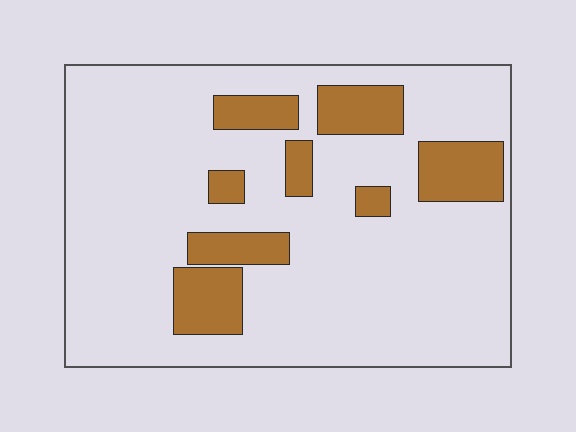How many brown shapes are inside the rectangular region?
8.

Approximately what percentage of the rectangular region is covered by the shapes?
Approximately 20%.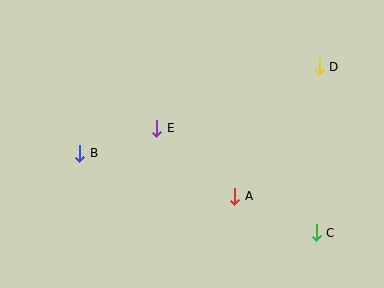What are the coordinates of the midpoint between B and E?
The midpoint between B and E is at (118, 141).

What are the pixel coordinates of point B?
Point B is at (80, 153).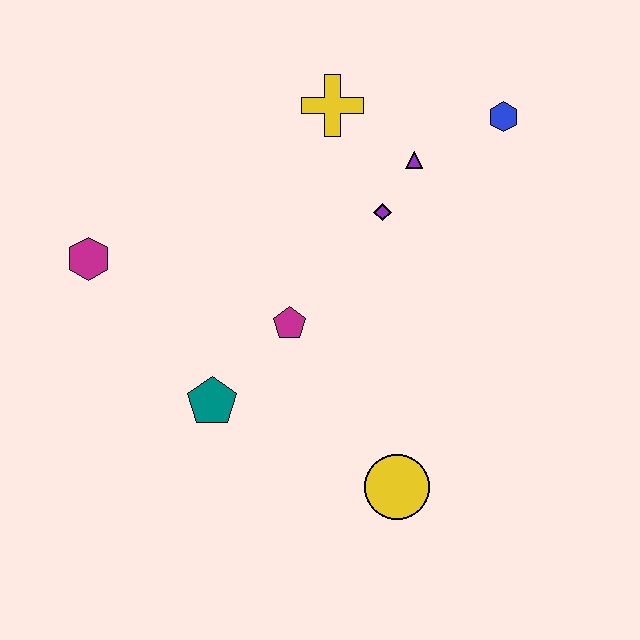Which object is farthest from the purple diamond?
The magenta hexagon is farthest from the purple diamond.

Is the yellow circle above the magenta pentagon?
No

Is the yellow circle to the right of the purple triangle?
No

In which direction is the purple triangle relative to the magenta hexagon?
The purple triangle is to the right of the magenta hexagon.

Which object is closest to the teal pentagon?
The magenta pentagon is closest to the teal pentagon.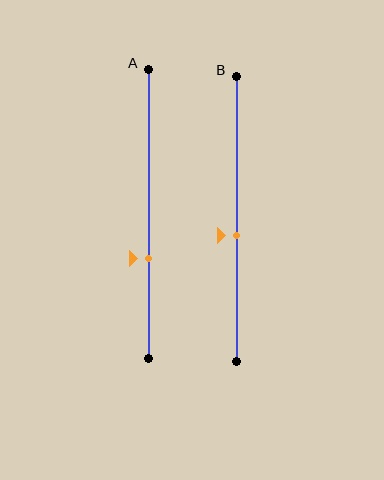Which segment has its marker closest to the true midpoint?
Segment B has its marker closest to the true midpoint.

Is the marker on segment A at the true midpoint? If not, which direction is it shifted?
No, the marker on segment A is shifted downward by about 15% of the segment length.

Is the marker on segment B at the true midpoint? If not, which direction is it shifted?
No, the marker on segment B is shifted downward by about 6% of the segment length.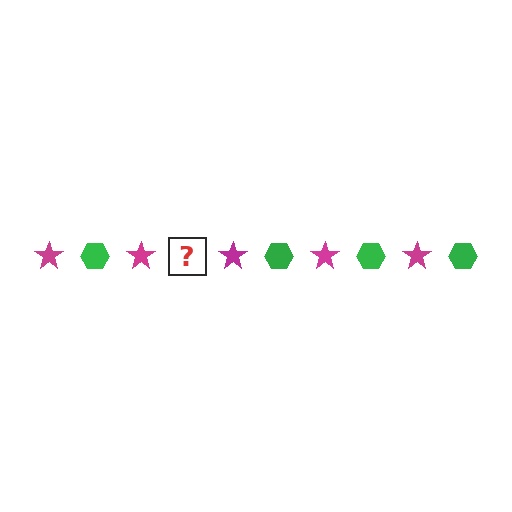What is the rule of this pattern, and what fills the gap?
The rule is that the pattern alternates between magenta star and green hexagon. The gap should be filled with a green hexagon.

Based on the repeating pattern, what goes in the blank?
The blank should be a green hexagon.